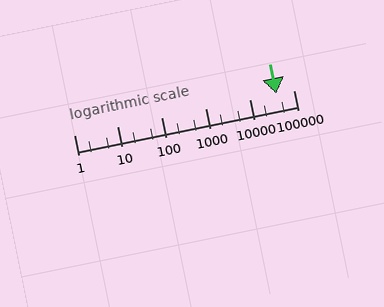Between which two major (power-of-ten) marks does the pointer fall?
The pointer is between 10000 and 100000.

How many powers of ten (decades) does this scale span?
The scale spans 5 decades, from 1 to 100000.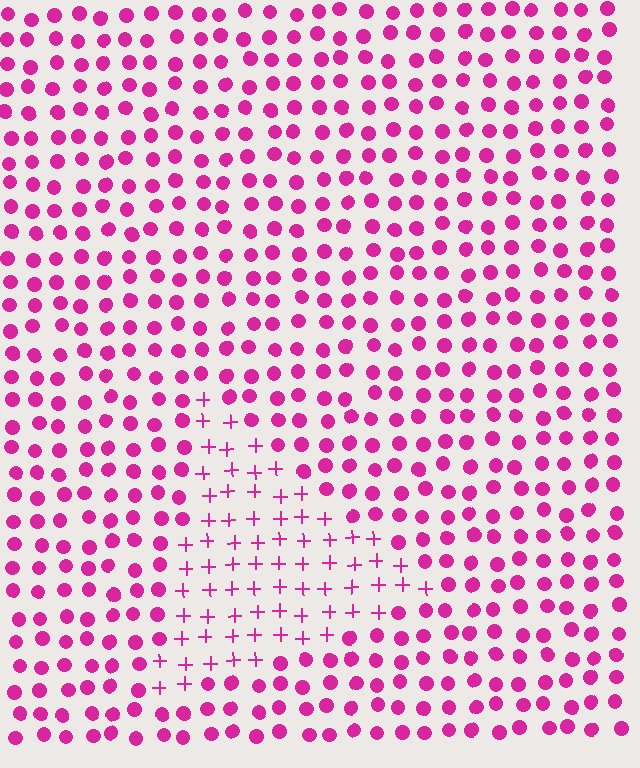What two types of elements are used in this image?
The image uses plus signs inside the triangle region and circles outside it.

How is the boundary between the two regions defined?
The boundary is defined by a change in element shape: plus signs inside vs. circles outside. All elements share the same color and spacing.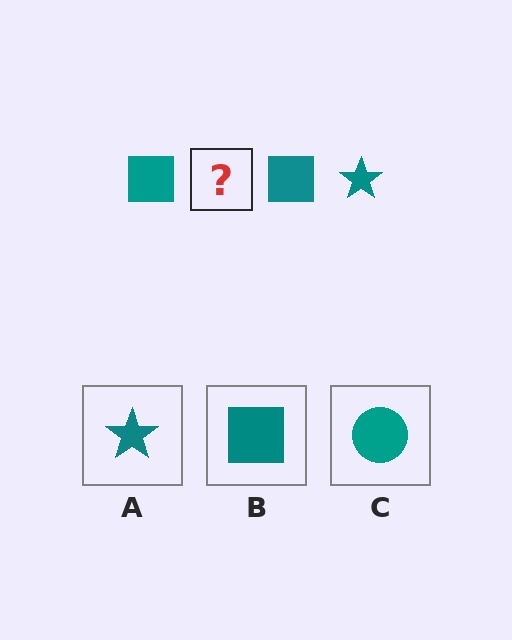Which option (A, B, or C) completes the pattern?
A.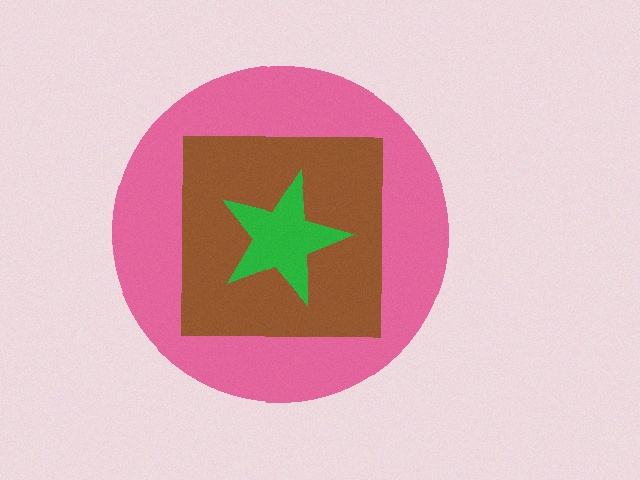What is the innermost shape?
The green star.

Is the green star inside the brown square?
Yes.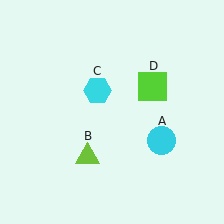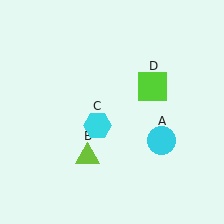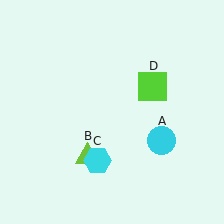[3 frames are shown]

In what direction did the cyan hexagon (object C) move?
The cyan hexagon (object C) moved down.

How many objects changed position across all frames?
1 object changed position: cyan hexagon (object C).